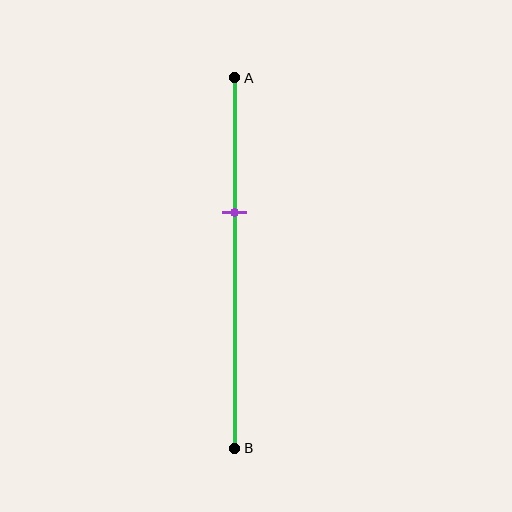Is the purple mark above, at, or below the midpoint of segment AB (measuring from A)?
The purple mark is above the midpoint of segment AB.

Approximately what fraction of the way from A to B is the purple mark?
The purple mark is approximately 35% of the way from A to B.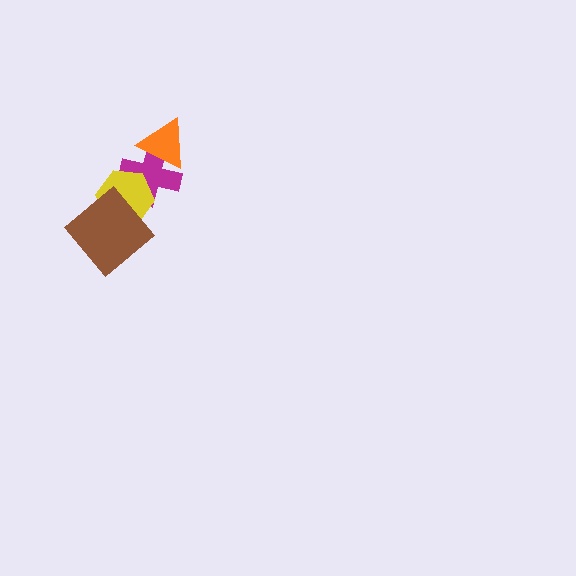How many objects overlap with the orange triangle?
1 object overlaps with the orange triangle.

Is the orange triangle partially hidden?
No, no other shape covers it.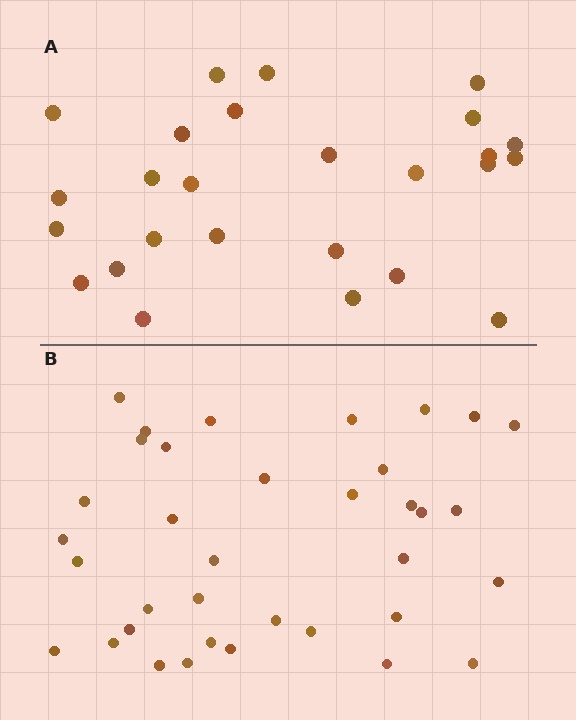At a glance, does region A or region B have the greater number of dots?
Region B (the bottom region) has more dots.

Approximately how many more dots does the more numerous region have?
Region B has roughly 10 or so more dots than region A.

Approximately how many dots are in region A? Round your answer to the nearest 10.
About 30 dots. (The exact count is 26, which rounds to 30.)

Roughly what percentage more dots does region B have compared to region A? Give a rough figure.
About 40% more.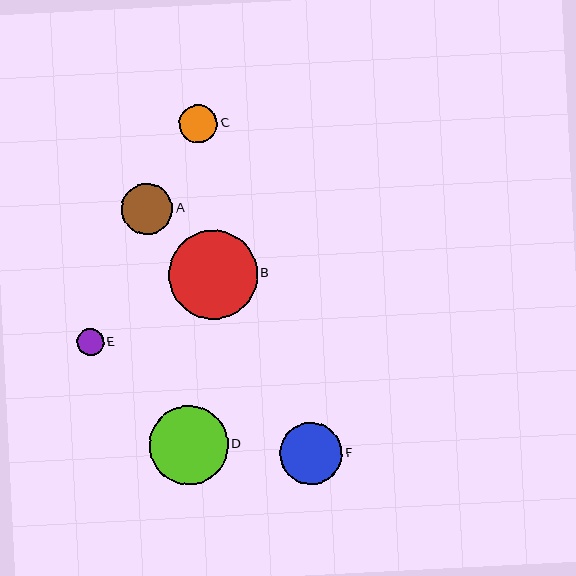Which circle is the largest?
Circle B is the largest with a size of approximately 89 pixels.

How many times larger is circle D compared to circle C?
Circle D is approximately 2.0 times the size of circle C.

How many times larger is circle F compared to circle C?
Circle F is approximately 1.6 times the size of circle C.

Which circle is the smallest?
Circle E is the smallest with a size of approximately 27 pixels.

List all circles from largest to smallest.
From largest to smallest: B, D, F, A, C, E.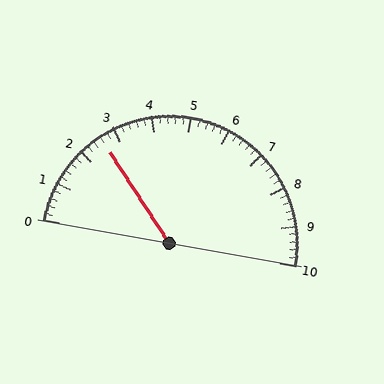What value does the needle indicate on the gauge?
The needle indicates approximately 2.6.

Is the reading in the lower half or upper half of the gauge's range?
The reading is in the lower half of the range (0 to 10).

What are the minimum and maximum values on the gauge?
The gauge ranges from 0 to 10.